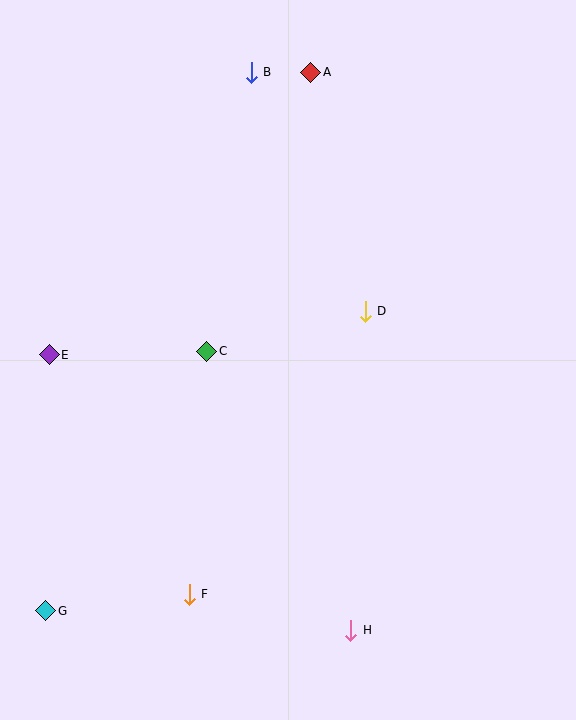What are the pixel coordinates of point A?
Point A is at (311, 72).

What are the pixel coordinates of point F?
Point F is at (189, 594).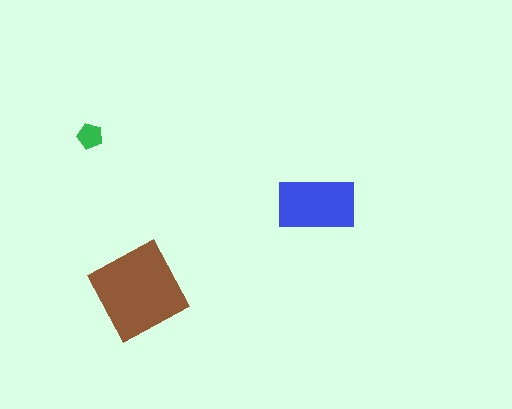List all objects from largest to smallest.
The brown diamond, the blue rectangle, the green pentagon.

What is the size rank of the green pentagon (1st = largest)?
3rd.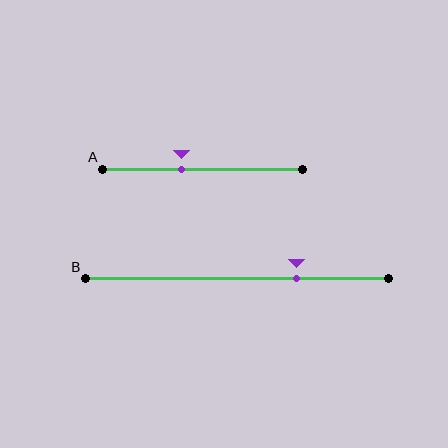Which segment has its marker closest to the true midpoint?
Segment A has its marker closest to the true midpoint.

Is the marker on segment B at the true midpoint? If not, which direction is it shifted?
No, the marker on segment B is shifted to the right by about 20% of the segment length.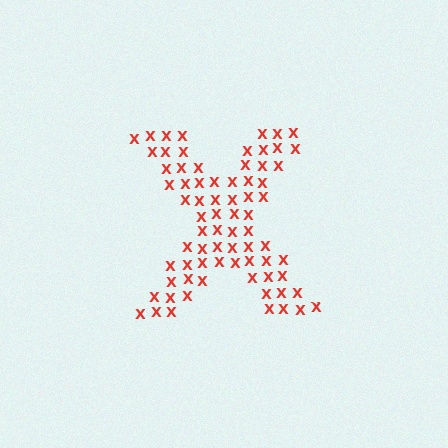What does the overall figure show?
The overall figure shows the letter X.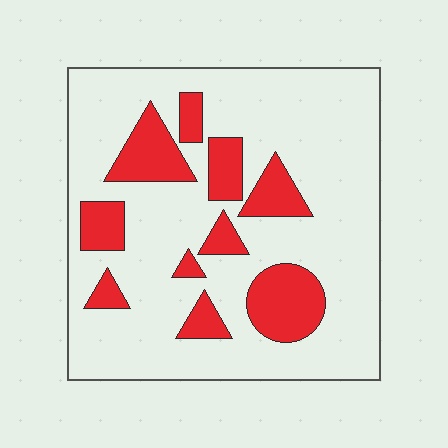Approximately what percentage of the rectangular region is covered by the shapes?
Approximately 20%.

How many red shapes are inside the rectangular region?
10.